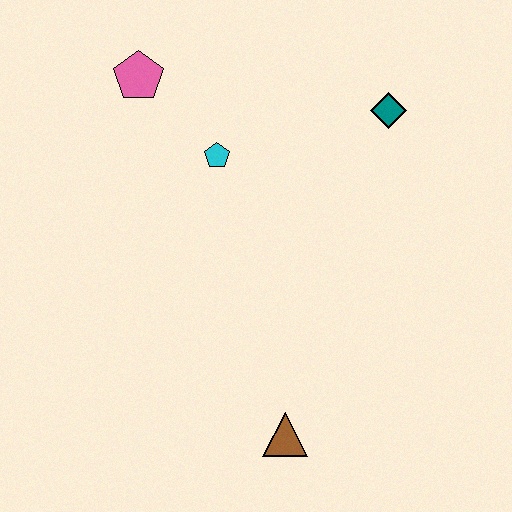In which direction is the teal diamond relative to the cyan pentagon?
The teal diamond is to the right of the cyan pentagon.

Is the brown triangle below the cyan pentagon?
Yes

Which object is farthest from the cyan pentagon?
The brown triangle is farthest from the cyan pentagon.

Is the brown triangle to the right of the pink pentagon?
Yes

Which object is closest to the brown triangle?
The cyan pentagon is closest to the brown triangle.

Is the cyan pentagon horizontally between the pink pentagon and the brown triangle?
Yes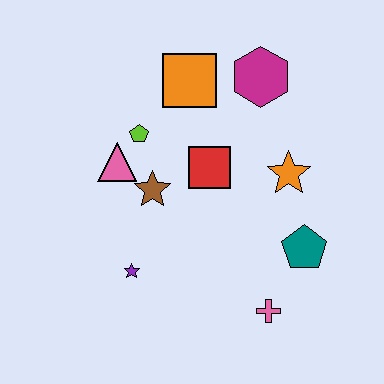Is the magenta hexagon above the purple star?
Yes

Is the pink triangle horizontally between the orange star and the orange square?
No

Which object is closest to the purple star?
The brown star is closest to the purple star.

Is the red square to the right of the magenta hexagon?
No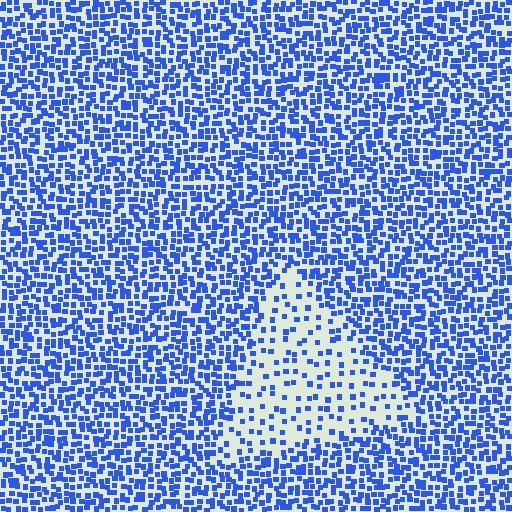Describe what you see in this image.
The image contains small blue elements arranged at two different densities. A triangle-shaped region is visible where the elements are less densely packed than the surrounding area.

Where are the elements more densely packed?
The elements are more densely packed outside the triangle boundary.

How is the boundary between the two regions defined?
The boundary is defined by a change in element density (approximately 2.5x ratio). All elements are the same color, size, and shape.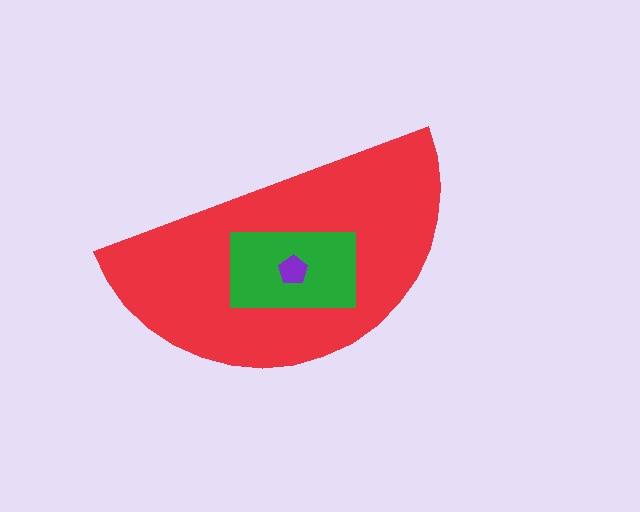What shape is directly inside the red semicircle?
The green rectangle.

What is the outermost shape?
The red semicircle.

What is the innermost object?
The purple pentagon.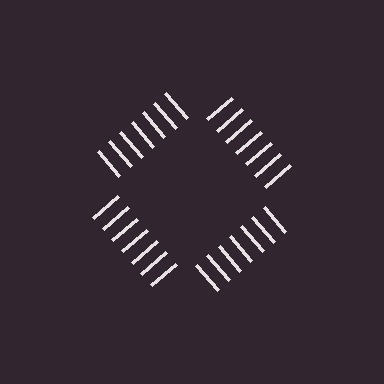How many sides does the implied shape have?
4 sides — the line-ends trace a square.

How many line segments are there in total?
28 — 7 along each of the 4 edges.